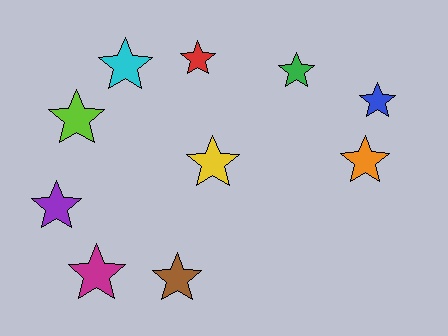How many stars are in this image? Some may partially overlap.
There are 10 stars.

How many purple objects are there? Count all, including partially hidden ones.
There is 1 purple object.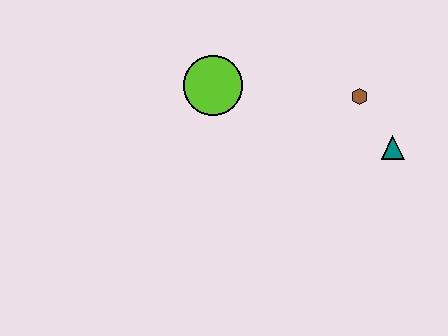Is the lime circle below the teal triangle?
No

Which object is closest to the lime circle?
The brown hexagon is closest to the lime circle.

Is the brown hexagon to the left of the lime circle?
No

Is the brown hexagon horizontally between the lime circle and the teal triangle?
Yes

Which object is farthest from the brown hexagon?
The lime circle is farthest from the brown hexagon.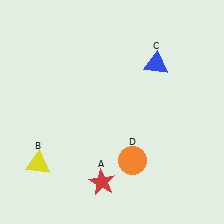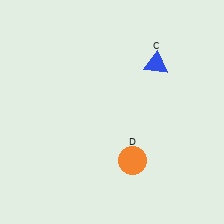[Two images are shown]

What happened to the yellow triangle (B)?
The yellow triangle (B) was removed in Image 2. It was in the bottom-left area of Image 1.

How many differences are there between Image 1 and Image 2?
There are 2 differences between the two images.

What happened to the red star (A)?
The red star (A) was removed in Image 2. It was in the bottom-left area of Image 1.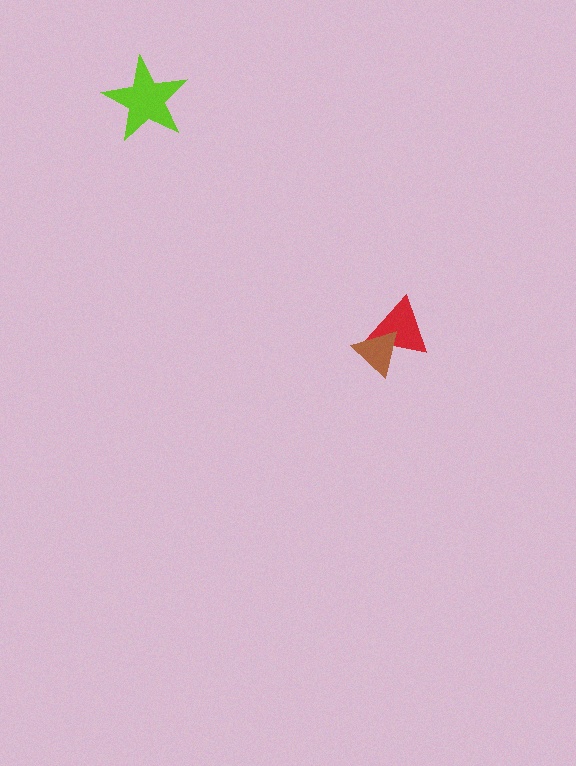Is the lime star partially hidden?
No, no other shape covers it.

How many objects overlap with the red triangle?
1 object overlaps with the red triangle.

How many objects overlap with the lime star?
0 objects overlap with the lime star.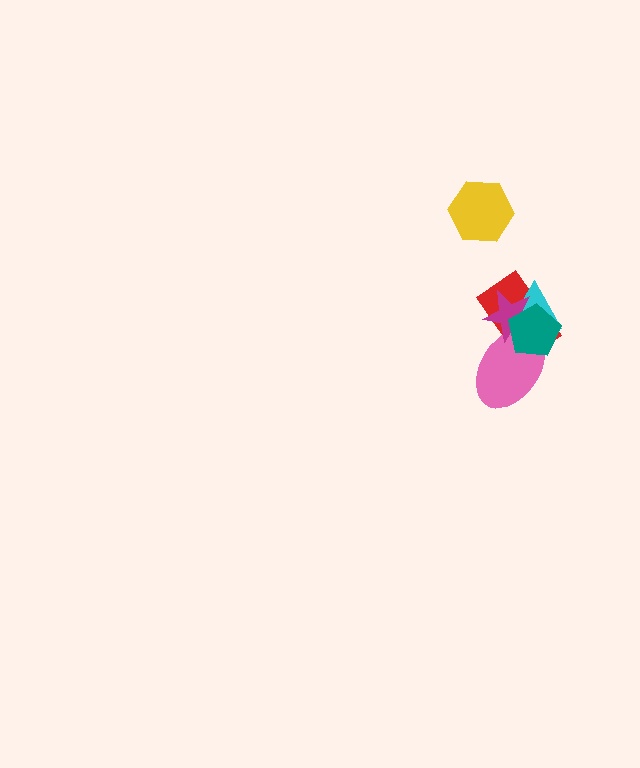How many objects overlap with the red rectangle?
4 objects overlap with the red rectangle.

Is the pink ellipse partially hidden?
Yes, it is partially covered by another shape.